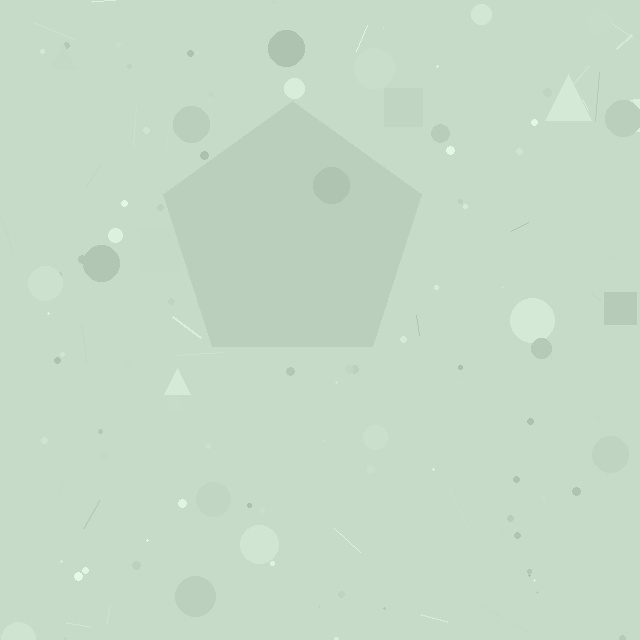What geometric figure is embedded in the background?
A pentagon is embedded in the background.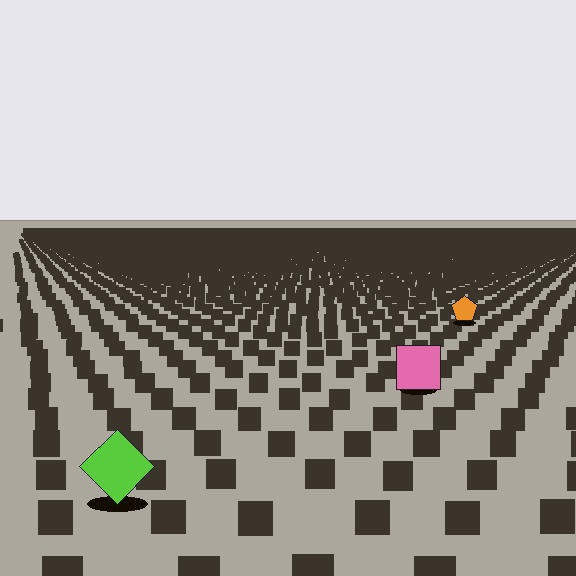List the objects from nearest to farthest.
From nearest to farthest: the lime diamond, the pink square, the orange pentagon.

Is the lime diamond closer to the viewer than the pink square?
Yes. The lime diamond is closer — you can tell from the texture gradient: the ground texture is coarser near it.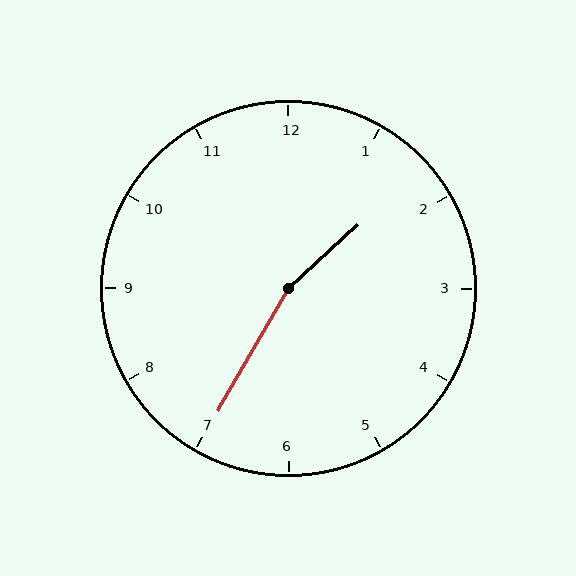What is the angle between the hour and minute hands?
Approximately 162 degrees.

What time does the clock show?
1:35.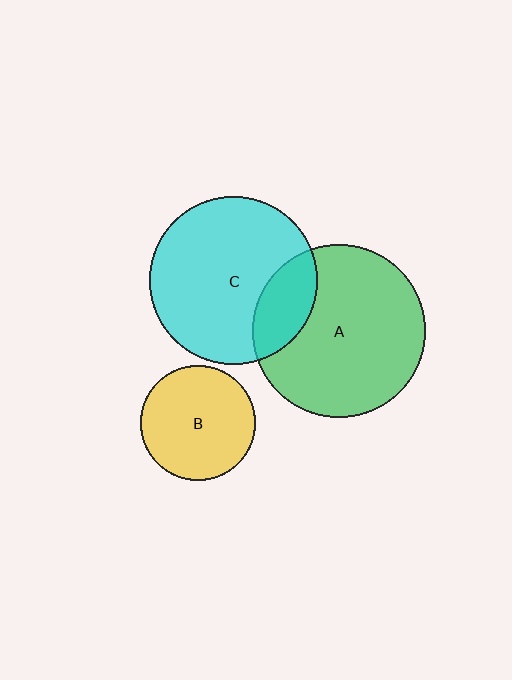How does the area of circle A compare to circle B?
Approximately 2.3 times.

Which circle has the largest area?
Circle A (green).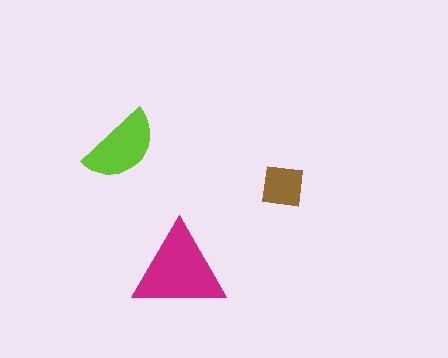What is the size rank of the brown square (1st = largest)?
3rd.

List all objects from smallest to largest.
The brown square, the lime semicircle, the magenta triangle.